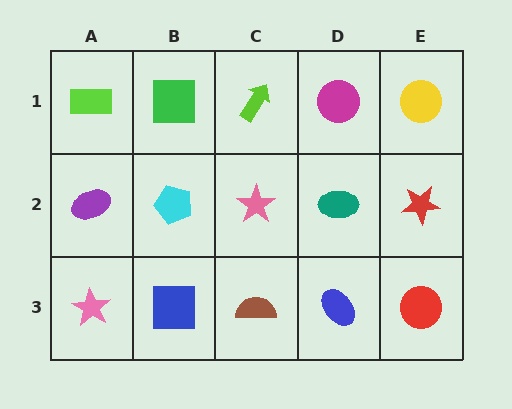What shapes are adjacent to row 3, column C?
A pink star (row 2, column C), a blue square (row 3, column B), a blue ellipse (row 3, column D).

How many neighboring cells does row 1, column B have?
3.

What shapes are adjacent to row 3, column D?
A teal ellipse (row 2, column D), a brown semicircle (row 3, column C), a red circle (row 3, column E).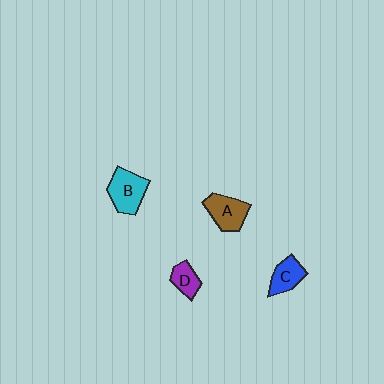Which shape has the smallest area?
Shape D (purple).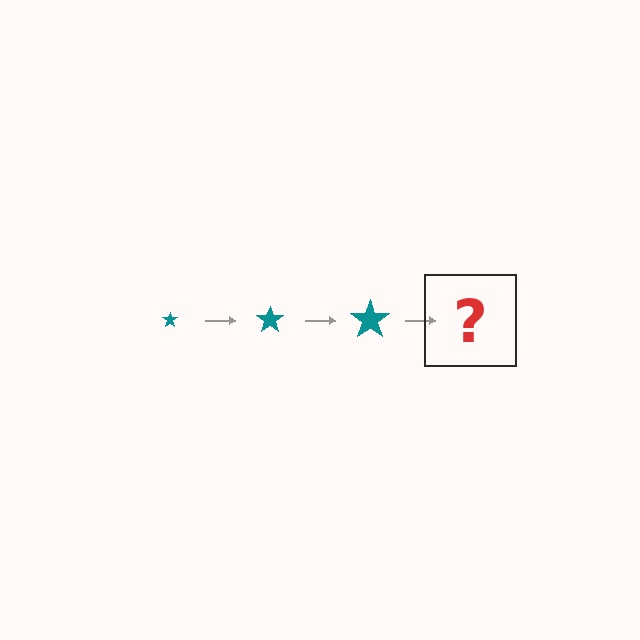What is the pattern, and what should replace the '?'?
The pattern is that the star gets progressively larger each step. The '?' should be a teal star, larger than the previous one.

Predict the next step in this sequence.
The next step is a teal star, larger than the previous one.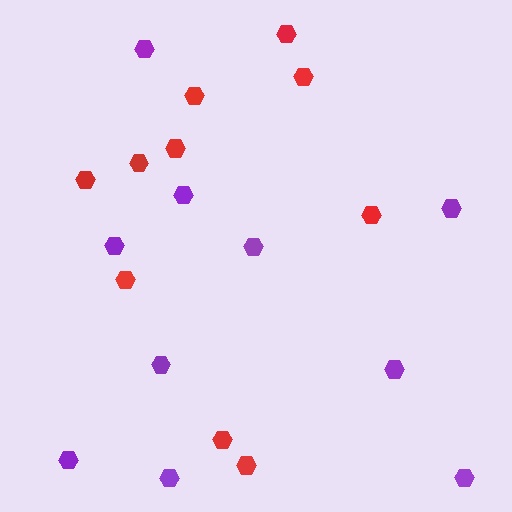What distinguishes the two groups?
There are 2 groups: one group of purple hexagons (10) and one group of red hexagons (10).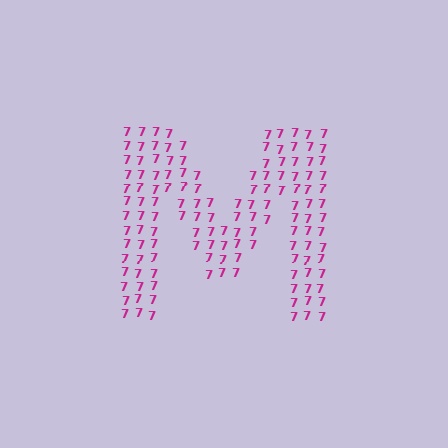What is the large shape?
The large shape is the letter M.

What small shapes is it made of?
It is made of small digit 7's.